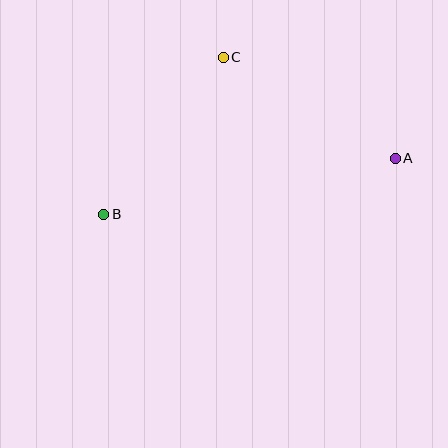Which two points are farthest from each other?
Points A and B are farthest from each other.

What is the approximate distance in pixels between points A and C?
The distance between A and C is approximately 199 pixels.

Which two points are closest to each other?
Points B and C are closest to each other.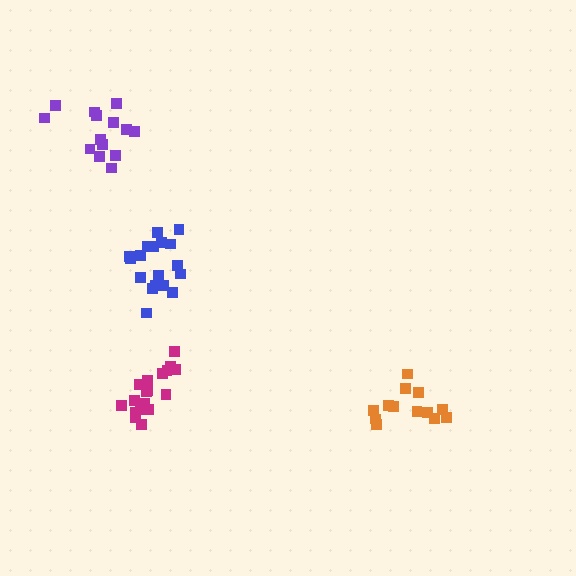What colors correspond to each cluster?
The clusters are colored: magenta, orange, purple, blue.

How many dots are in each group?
Group 1: 18 dots, Group 2: 13 dots, Group 3: 14 dots, Group 4: 18 dots (63 total).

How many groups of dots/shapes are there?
There are 4 groups.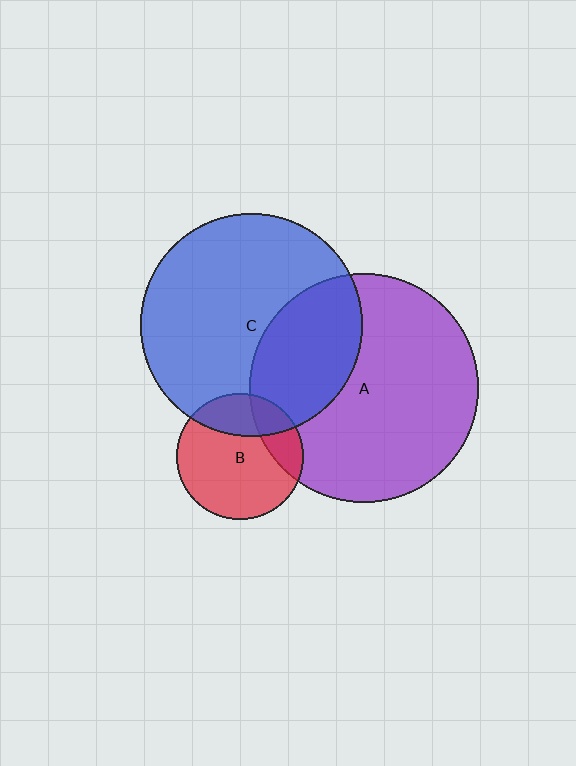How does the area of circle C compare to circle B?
Approximately 3.1 times.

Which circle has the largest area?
Circle A (purple).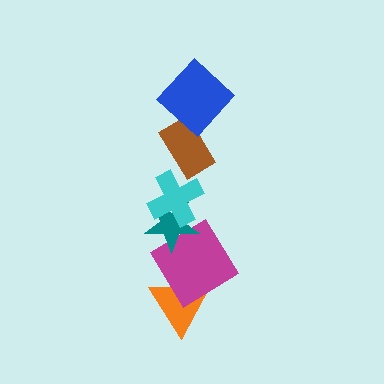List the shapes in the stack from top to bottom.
From top to bottom: the blue diamond, the brown rectangle, the cyan cross, the teal star, the magenta diamond, the orange triangle.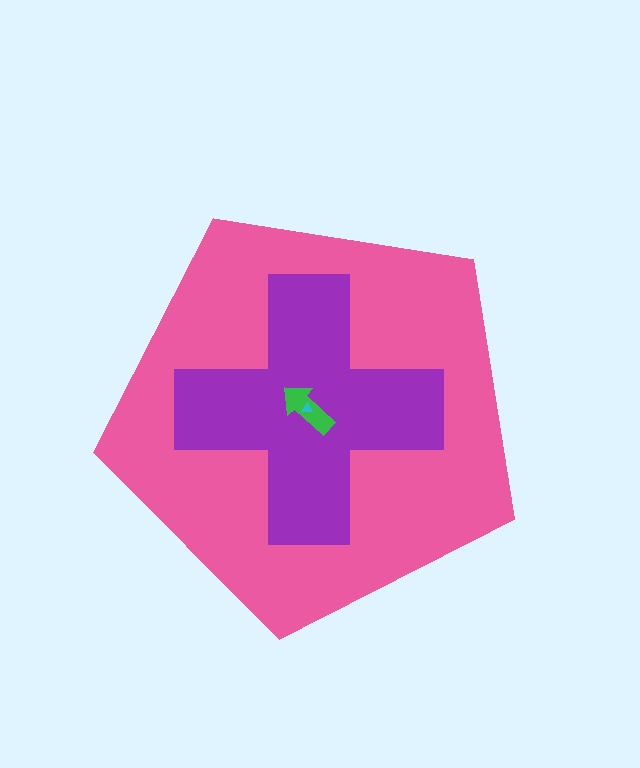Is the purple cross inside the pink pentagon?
Yes.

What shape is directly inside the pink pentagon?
The purple cross.